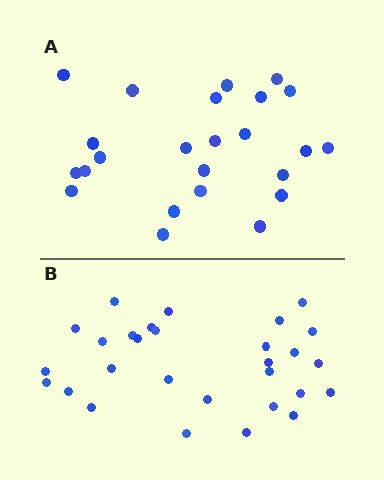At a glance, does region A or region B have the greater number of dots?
Region B (the bottom region) has more dots.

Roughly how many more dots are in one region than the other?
Region B has about 5 more dots than region A.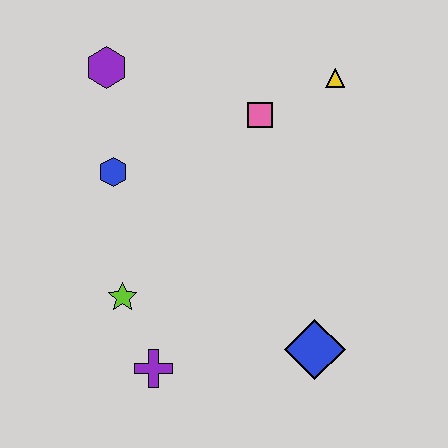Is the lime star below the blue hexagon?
Yes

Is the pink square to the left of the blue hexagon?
No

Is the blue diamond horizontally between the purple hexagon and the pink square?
No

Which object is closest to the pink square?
The yellow triangle is closest to the pink square.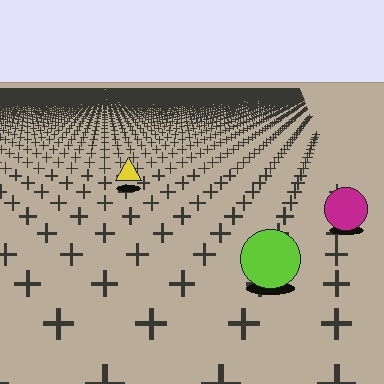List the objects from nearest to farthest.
From nearest to farthest: the lime circle, the magenta circle, the yellow triangle.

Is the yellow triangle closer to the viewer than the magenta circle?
No. The magenta circle is closer — you can tell from the texture gradient: the ground texture is coarser near it.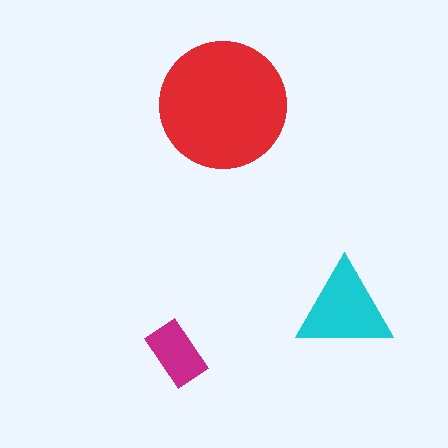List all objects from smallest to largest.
The magenta rectangle, the cyan triangle, the red circle.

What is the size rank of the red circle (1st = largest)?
1st.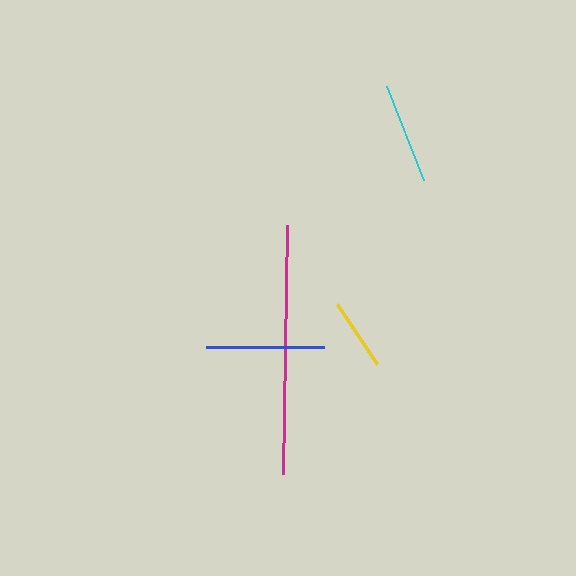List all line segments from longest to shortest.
From longest to shortest: magenta, blue, cyan, yellow.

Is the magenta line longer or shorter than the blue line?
The magenta line is longer than the blue line.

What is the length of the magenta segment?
The magenta segment is approximately 249 pixels long.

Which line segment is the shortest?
The yellow line is the shortest at approximately 73 pixels.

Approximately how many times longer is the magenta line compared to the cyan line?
The magenta line is approximately 2.5 times the length of the cyan line.